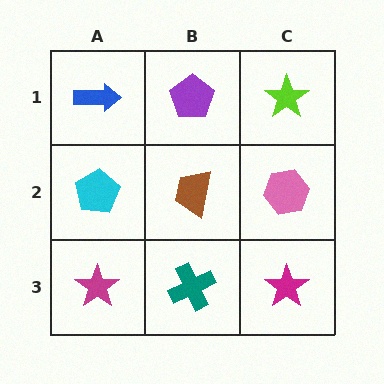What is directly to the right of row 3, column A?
A teal cross.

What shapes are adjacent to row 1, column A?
A cyan pentagon (row 2, column A), a purple pentagon (row 1, column B).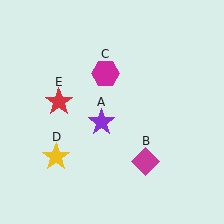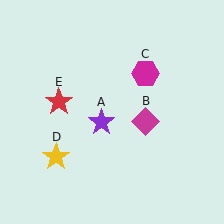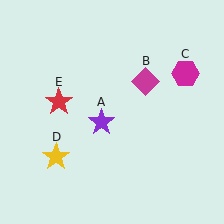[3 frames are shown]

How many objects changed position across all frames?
2 objects changed position: magenta diamond (object B), magenta hexagon (object C).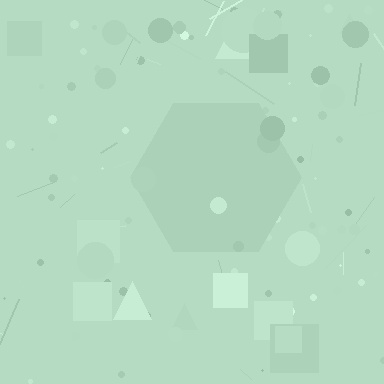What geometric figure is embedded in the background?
A hexagon is embedded in the background.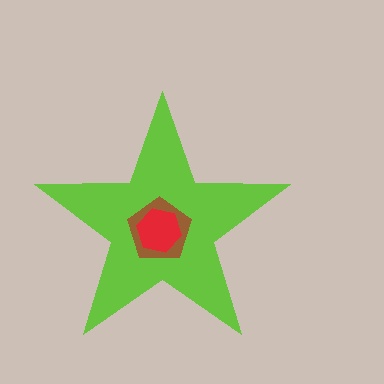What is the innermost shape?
The red hexagon.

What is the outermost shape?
The lime star.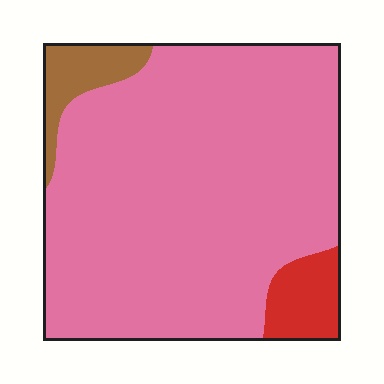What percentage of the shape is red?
Red takes up about one tenth (1/10) of the shape.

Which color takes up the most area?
Pink, at roughly 85%.